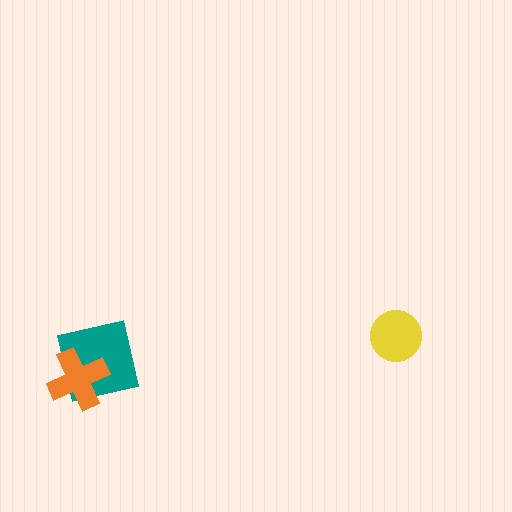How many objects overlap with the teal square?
1 object overlaps with the teal square.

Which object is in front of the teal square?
The orange cross is in front of the teal square.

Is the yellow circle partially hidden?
No, no other shape covers it.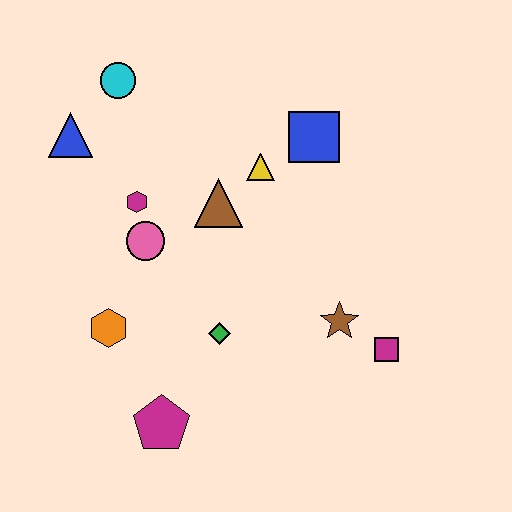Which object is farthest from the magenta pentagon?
The cyan circle is farthest from the magenta pentagon.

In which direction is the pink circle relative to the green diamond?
The pink circle is above the green diamond.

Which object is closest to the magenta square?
The brown star is closest to the magenta square.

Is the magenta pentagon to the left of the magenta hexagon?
No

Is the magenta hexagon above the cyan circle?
No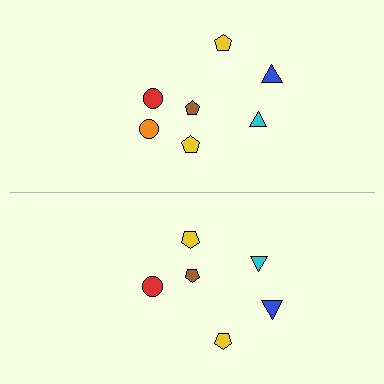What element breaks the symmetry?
A orange circle is missing from the bottom side.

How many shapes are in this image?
There are 13 shapes in this image.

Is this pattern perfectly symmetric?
No, the pattern is not perfectly symmetric. A orange circle is missing from the bottom side.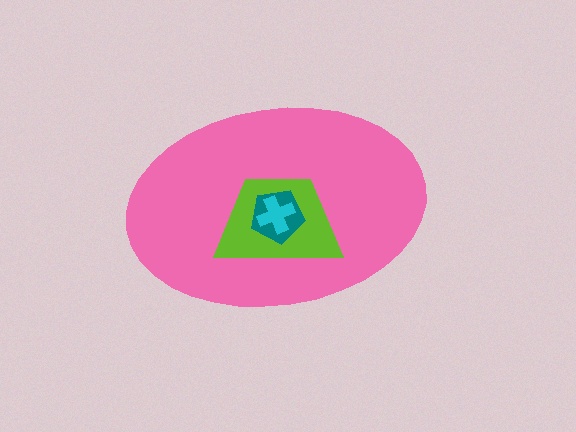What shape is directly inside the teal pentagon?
The cyan cross.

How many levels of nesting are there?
4.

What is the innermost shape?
The cyan cross.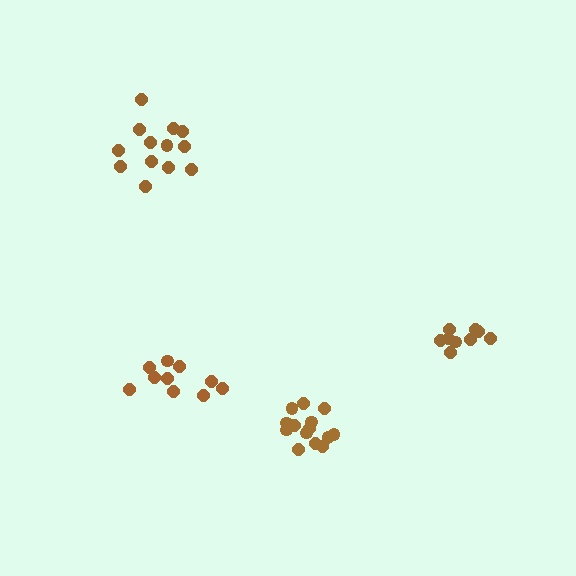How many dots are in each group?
Group 1: 10 dots, Group 2: 9 dots, Group 3: 13 dots, Group 4: 14 dots (46 total).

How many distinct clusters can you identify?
There are 4 distinct clusters.